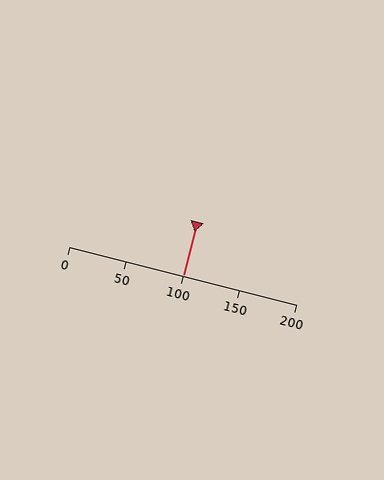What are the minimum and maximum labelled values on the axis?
The axis runs from 0 to 200.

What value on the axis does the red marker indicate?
The marker indicates approximately 100.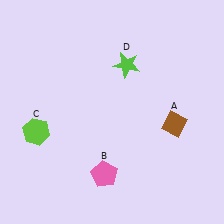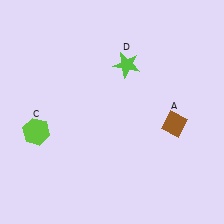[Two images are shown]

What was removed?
The pink pentagon (B) was removed in Image 2.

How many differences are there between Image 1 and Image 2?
There is 1 difference between the two images.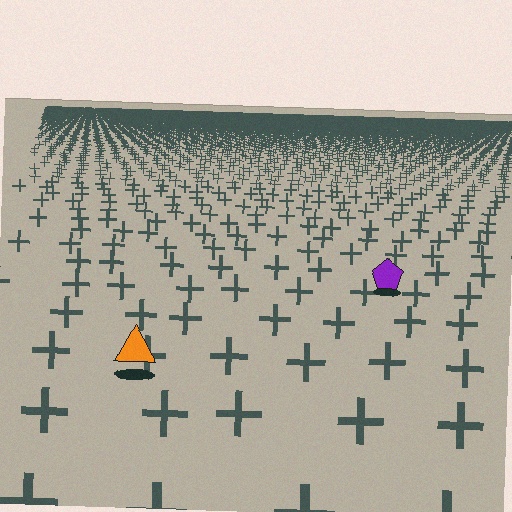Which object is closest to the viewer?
The orange triangle is closest. The texture marks near it are larger and more spread out.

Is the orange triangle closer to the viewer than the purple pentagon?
Yes. The orange triangle is closer — you can tell from the texture gradient: the ground texture is coarser near it.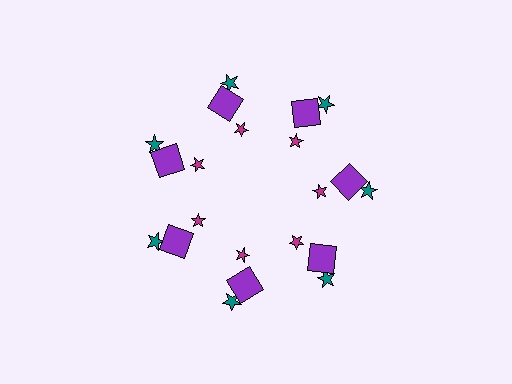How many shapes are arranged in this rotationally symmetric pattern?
There are 21 shapes, arranged in 7 groups of 3.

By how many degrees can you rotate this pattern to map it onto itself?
The pattern maps onto itself every 51 degrees of rotation.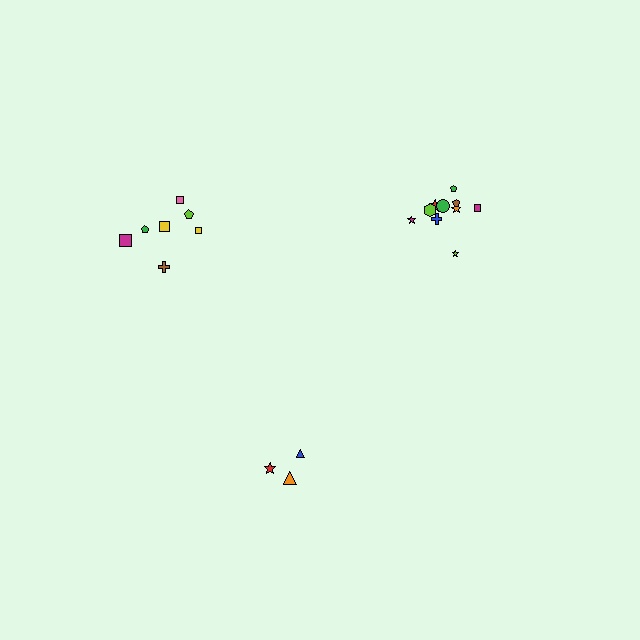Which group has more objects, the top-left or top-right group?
The top-right group.